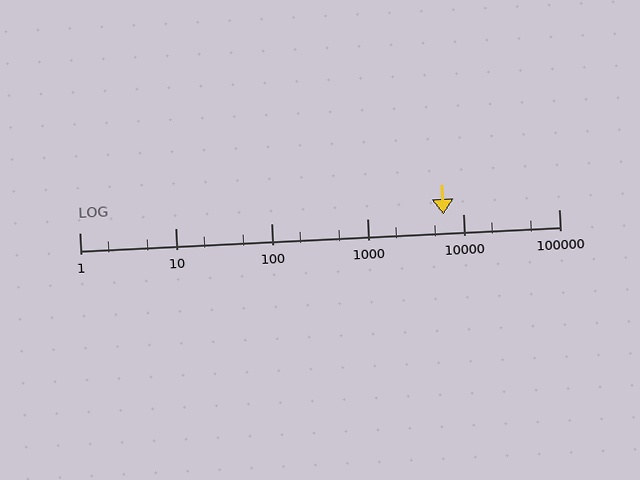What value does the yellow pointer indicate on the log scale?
The pointer indicates approximately 6200.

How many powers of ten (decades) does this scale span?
The scale spans 5 decades, from 1 to 100000.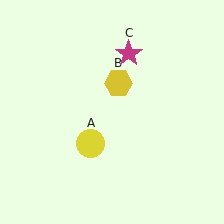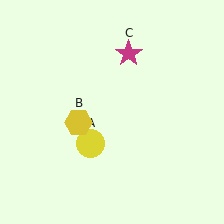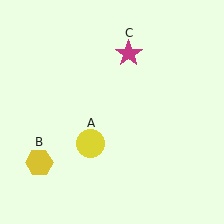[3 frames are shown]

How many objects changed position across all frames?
1 object changed position: yellow hexagon (object B).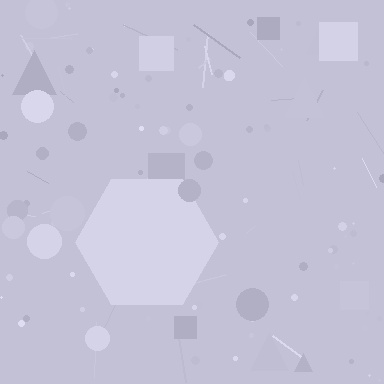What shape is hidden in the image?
A hexagon is hidden in the image.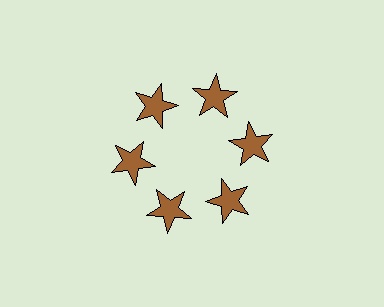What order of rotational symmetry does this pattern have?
This pattern has 6-fold rotational symmetry.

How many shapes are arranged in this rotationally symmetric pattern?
There are 6 shapes, arranged in 6 groups of 1.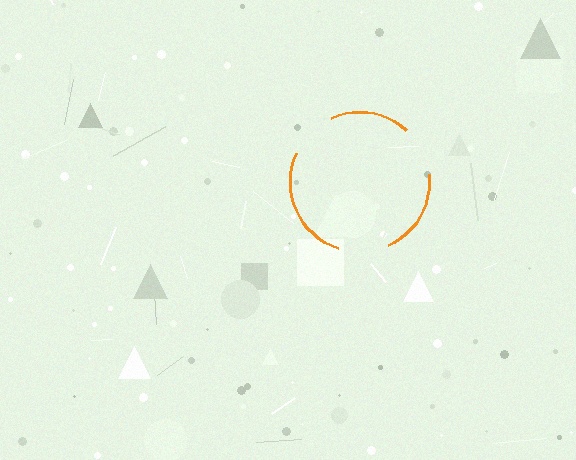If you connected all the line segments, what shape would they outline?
They would outline a circle.